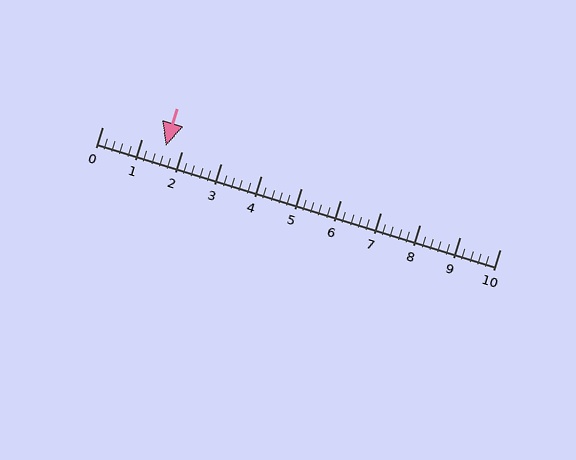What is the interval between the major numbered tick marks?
The major tick marks are spaced 1 units apart.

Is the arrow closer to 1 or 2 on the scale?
The arrow is closer to 2.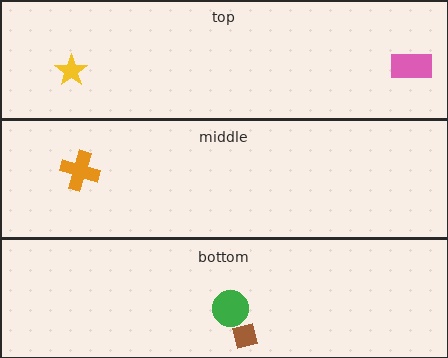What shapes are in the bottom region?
The green circle, the brown square.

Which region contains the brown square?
The bottom region.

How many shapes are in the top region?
2.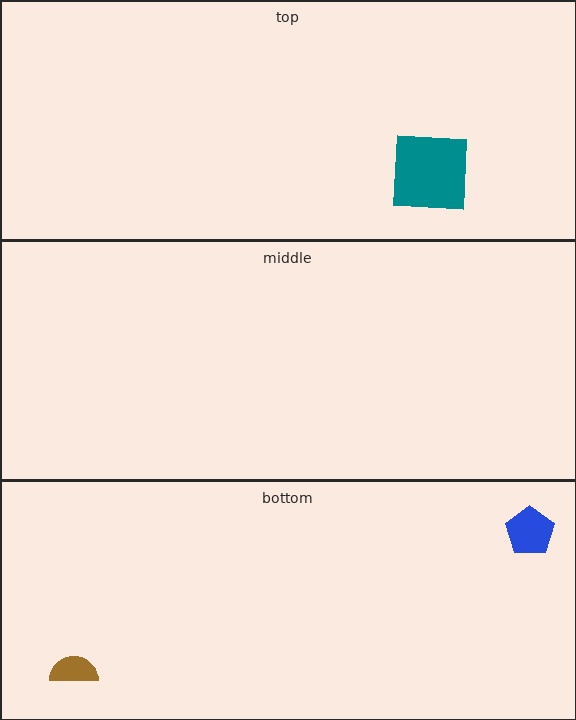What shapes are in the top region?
The teal square.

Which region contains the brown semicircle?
The bottom region.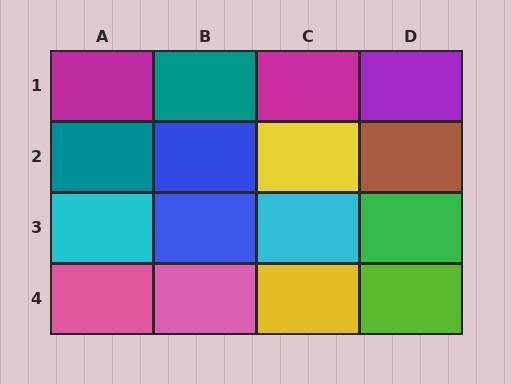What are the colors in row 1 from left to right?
Magenta, teal, magenta, purple.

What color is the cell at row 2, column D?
Brown.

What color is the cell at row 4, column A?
Pink.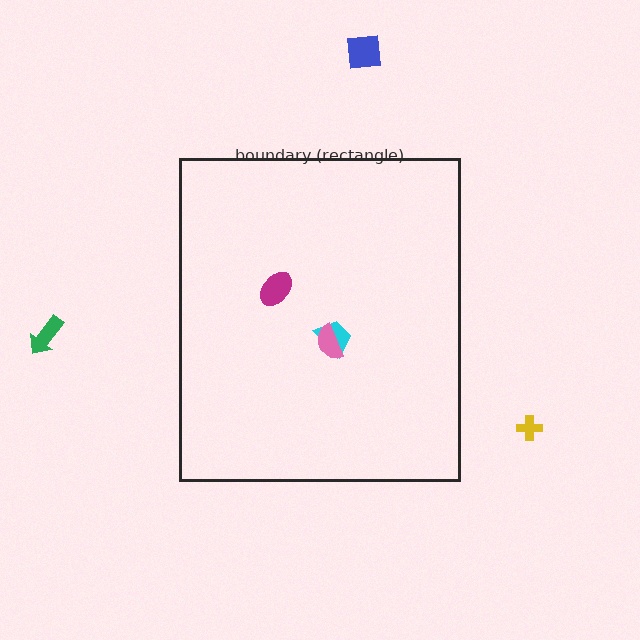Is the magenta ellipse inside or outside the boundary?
Inside.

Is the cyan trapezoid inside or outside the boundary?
Inside.